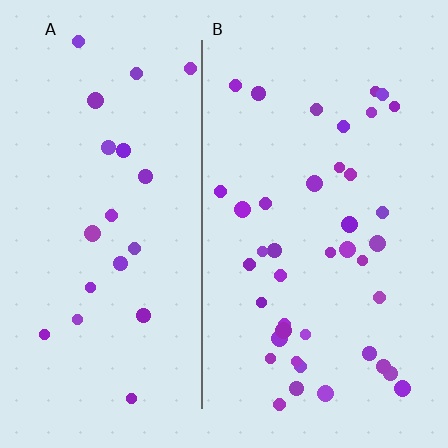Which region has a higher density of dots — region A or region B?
B (the right).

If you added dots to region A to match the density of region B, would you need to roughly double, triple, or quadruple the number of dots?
Approximately double.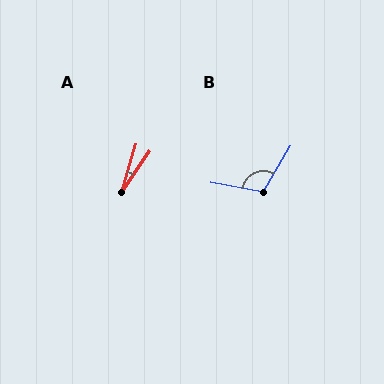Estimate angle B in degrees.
Approximately 110 degrees.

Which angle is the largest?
B, at approximately 110 degrees.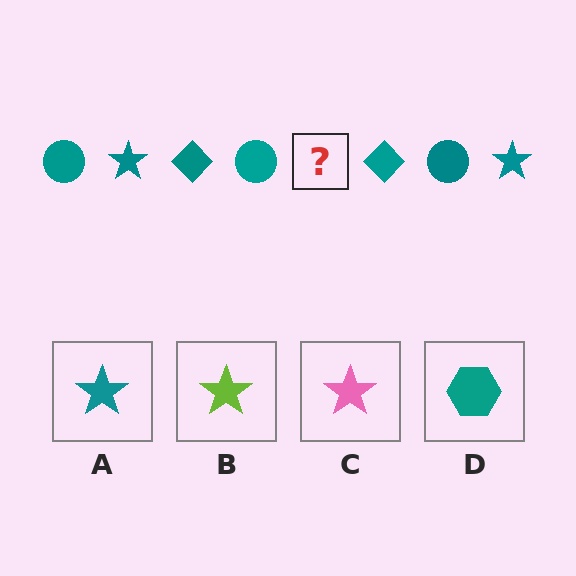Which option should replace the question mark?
Option A.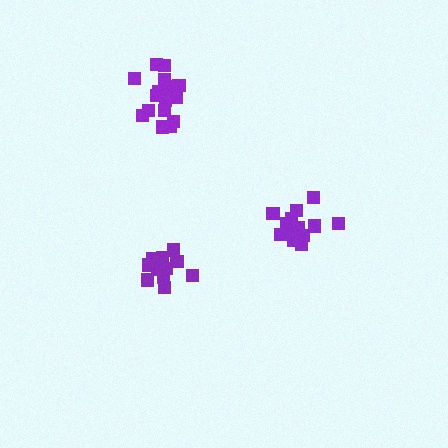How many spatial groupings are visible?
There are 3 spatial groupings.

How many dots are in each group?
Group 1: 12 dots, Group 2: 17 dots, Group 3: 13 dots (42 total).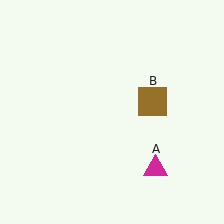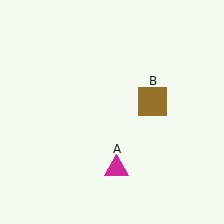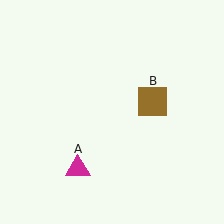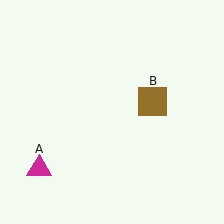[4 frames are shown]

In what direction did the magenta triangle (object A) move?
The magenta triangle (object A) moved left.